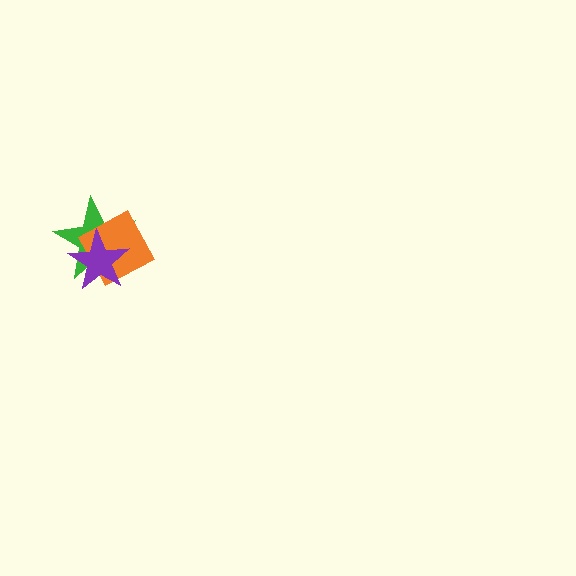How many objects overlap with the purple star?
2 objects overlap with the purple star.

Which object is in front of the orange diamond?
The purple star is in front of the orange diamond.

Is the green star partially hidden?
Yes, it is partially covered by another shape.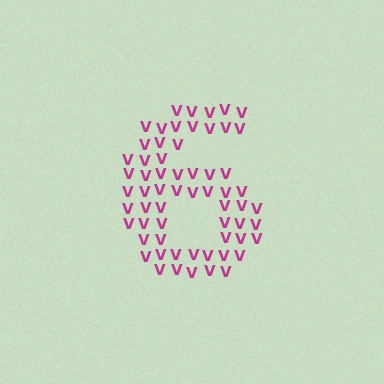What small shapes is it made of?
It is made of small letter V's.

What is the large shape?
The large shape is the digit 6.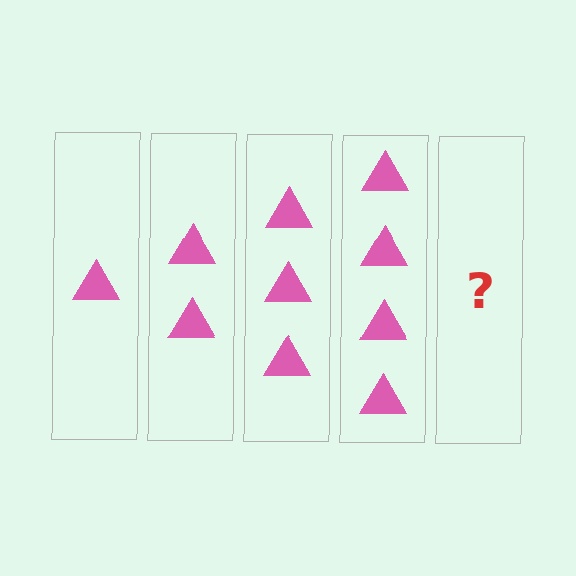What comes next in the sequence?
The next element should be 5 triangles.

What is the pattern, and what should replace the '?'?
The pattern is that each step adds one more triangle. The '?' should be 5 triangles.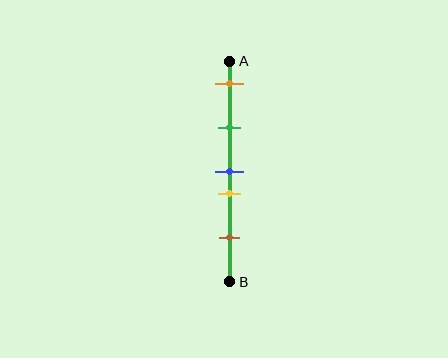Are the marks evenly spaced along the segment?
No, the marks are not evenly spaced.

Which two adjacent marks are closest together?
The blue and yellow marks are the closest adjacent pair.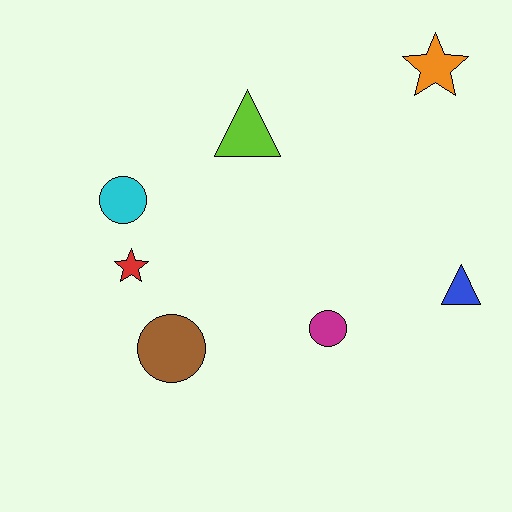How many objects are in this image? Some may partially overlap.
There are 7 objects.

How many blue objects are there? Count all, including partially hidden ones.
There is 1 blue object.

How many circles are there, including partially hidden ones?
There are 3 circles.